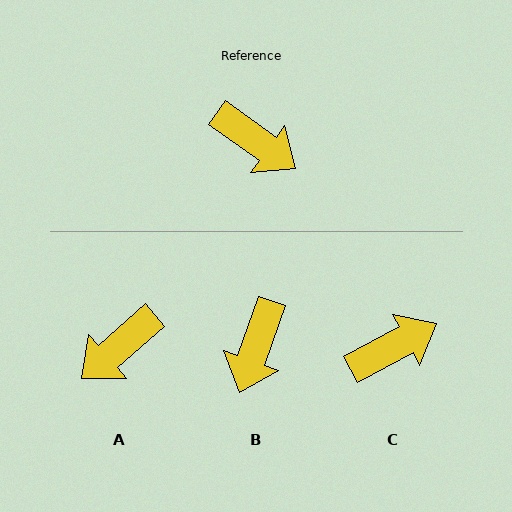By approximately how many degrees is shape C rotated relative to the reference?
Approximately 64 degrees counter-clockwise.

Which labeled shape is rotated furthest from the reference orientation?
A, about 104 degrees away.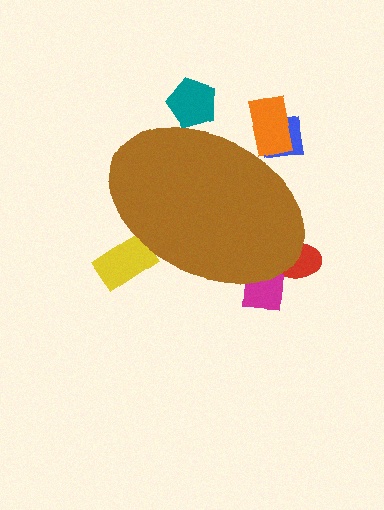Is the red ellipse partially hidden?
Yes, the red ellipse is partially hidden behind the brown ellipse.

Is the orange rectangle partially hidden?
Yes, the orange rectangle is partially hidden behind the brown ellipse.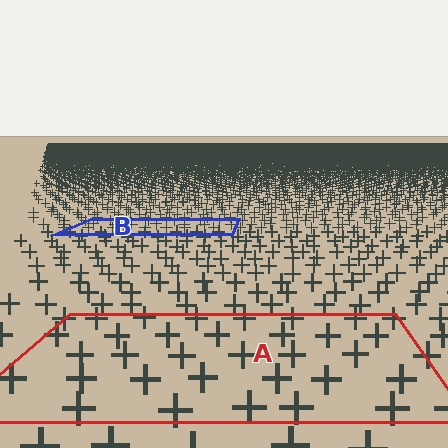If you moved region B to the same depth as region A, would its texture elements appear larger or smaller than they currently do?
They would appear larger. At a closer depth, the same texture elements are projected at a bigger on-screen size.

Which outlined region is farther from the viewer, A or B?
Region B is farther from the viewer — the texture elements inside it appear smaller and more densely packed.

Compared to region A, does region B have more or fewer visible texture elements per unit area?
Region B has more texture elements per unit area — they are packed more densely because it is farther away.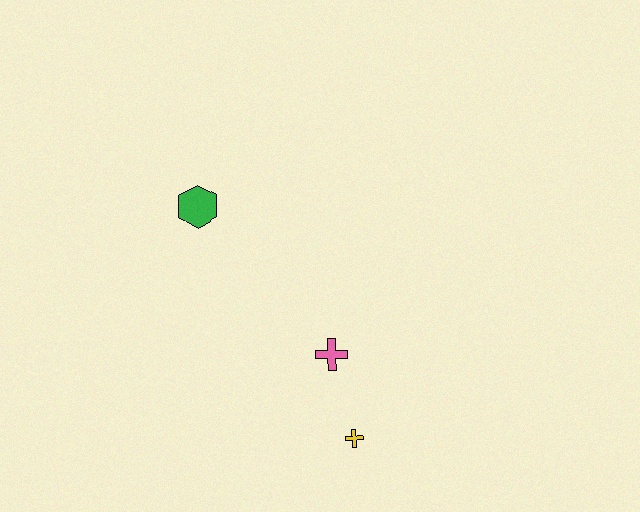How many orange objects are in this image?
There are no orange objects.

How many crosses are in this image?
There are 2 crosses.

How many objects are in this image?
There are 3 objects.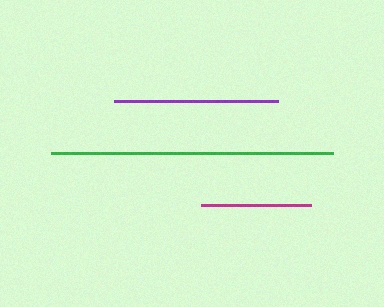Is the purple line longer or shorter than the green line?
The green line is longer than the purple line.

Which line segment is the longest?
The green line is the longest at approximately 282 pixels.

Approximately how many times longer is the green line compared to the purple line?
The green line is approximately 1.7 times the length of the purple line.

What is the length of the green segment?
The green segment is approximately 282 pixels long.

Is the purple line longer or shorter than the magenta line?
The purple line is longer than the magenta line.